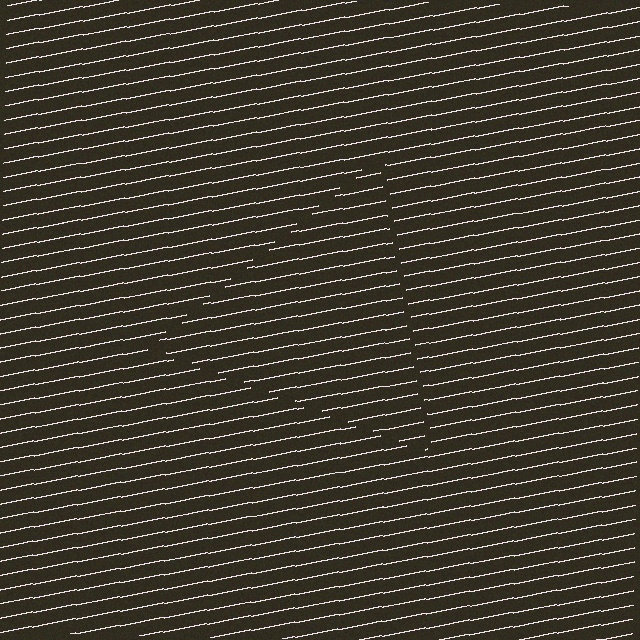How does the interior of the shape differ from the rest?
The interior of the shape contains the same grating, shifted by half a period — the contour is defined by the phase discontinuity where line-ends from the inner and outer gratings abut.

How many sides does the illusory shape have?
3 sides — the line-ends trace a triangle.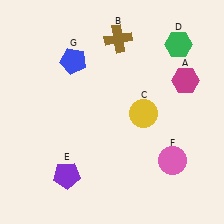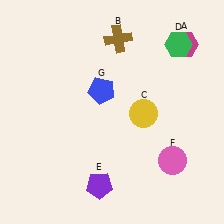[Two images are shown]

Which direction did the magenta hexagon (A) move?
The magenta hexagon (A) moved up.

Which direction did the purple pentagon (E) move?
The purple pentagon (E) moved right.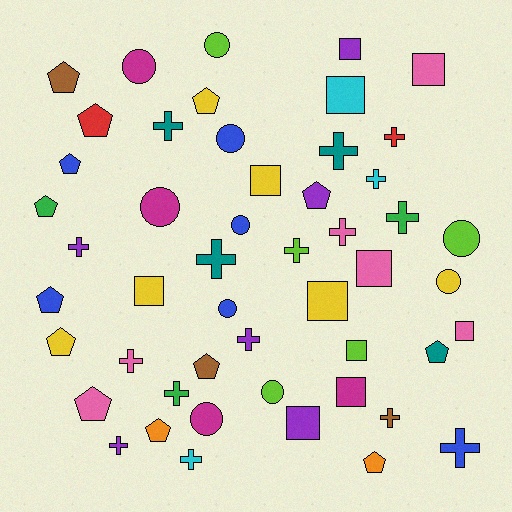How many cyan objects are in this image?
There are 3 cyan objects.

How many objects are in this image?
There are 50 objects.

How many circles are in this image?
There are 10 circles.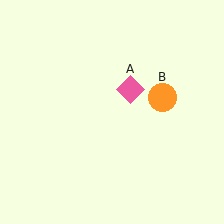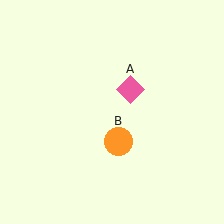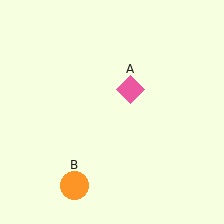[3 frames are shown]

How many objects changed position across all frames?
1 object changed position: orange circle (object B).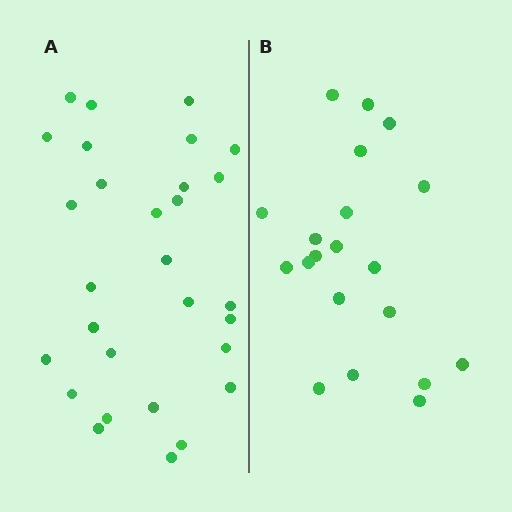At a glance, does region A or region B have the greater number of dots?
Region A (the left region) has more dots.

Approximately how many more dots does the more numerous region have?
Region A has roughly 8 or so more dots than region B.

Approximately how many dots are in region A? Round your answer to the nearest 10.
About 30 dots. (The exact count is 29, which rounds to 30.)